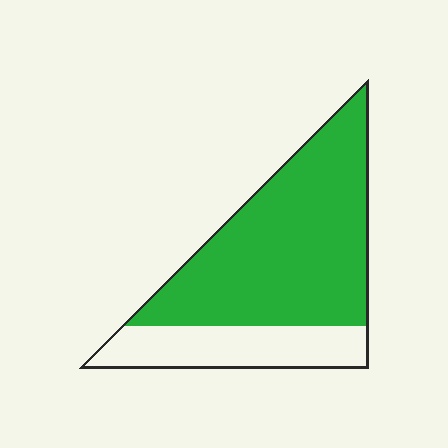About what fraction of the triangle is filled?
About three quarters (3/4).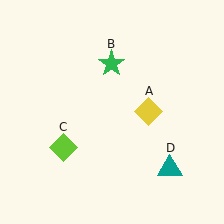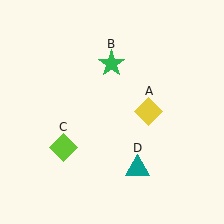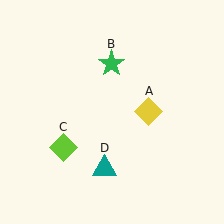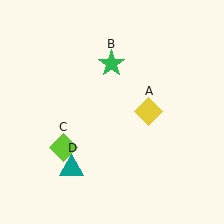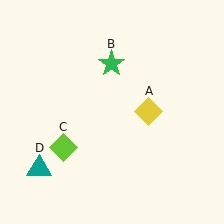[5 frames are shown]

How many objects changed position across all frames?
1 object changed position: teal triangle (object D).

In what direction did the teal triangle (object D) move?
The teal triangle (object D) moved left.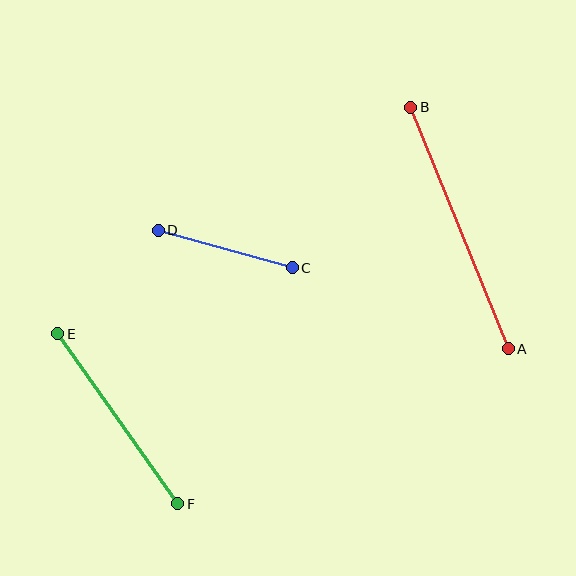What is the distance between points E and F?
The distance is approximately 208 pixels.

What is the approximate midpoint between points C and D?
The midpoint is at approximately (225, 249) pixels.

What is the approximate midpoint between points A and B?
The midpoint is at approximately (460, 228) pixels.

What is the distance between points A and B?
The distance is approximately 260 pixels.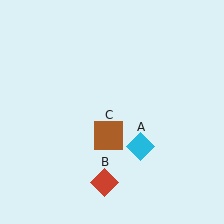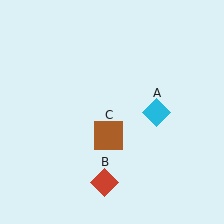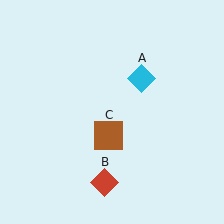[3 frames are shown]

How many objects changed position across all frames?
1 object changed position: cyan diamond (object A).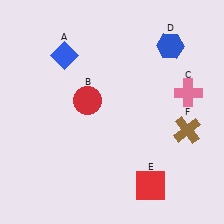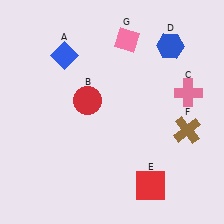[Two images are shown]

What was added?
A pink diamond (G) was added in Image 2.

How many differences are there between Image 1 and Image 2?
There is 1 difference between the two images.